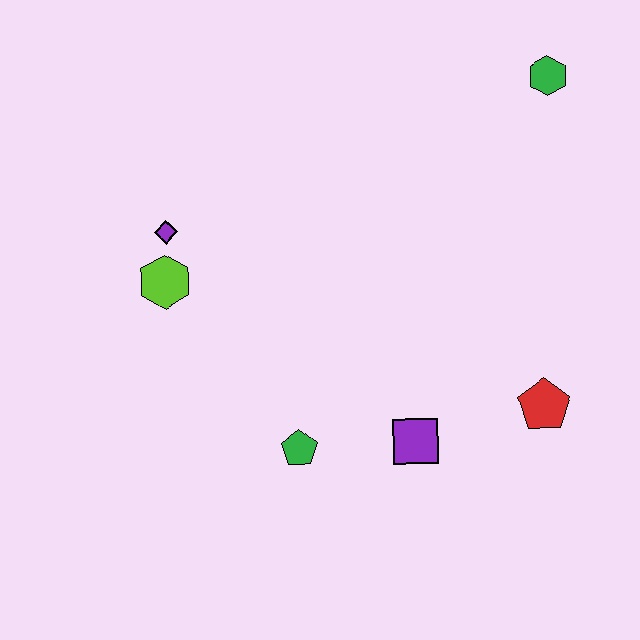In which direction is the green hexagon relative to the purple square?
The green hexagon is above the purple square.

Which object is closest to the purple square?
The green pentagon is closest to the purple square.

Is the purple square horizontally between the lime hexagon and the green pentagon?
No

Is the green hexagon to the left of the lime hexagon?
No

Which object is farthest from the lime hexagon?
The green hexagon is farthest from the lime hexagon.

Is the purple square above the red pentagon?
No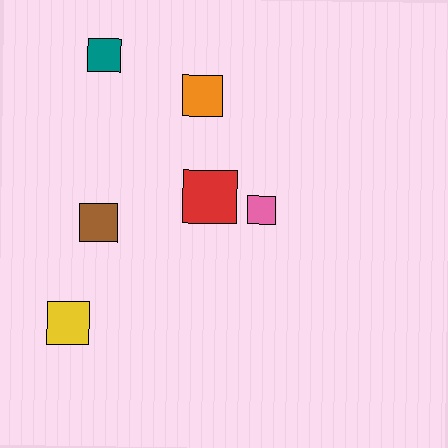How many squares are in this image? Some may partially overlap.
There are 6 squares.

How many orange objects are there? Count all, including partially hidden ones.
There is 1 orange object.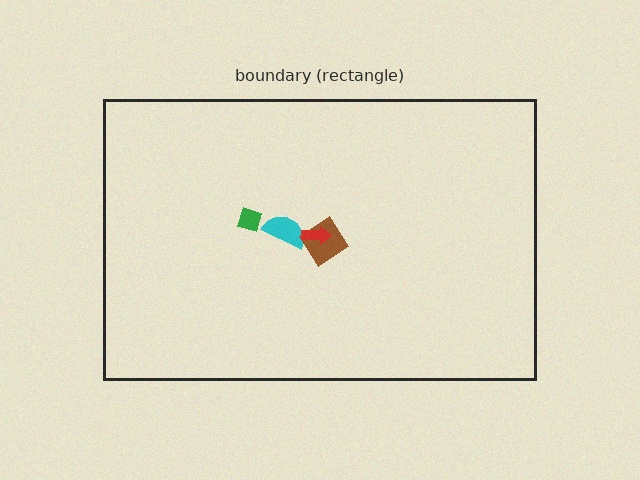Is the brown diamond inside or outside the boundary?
Inside.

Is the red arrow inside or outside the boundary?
Inside.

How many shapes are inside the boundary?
4 inside, 0 outside.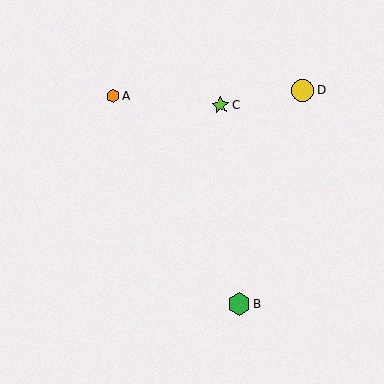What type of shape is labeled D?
Shape D is a yellow circle.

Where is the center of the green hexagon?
The center of the green hexagon is at (239, 304).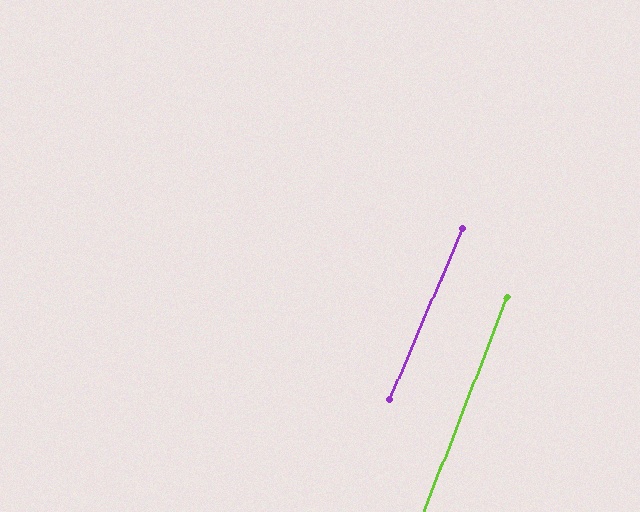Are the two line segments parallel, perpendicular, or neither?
Parallel — their directions differ by only 1.7°.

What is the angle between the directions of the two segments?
Approximately 2 degrees.